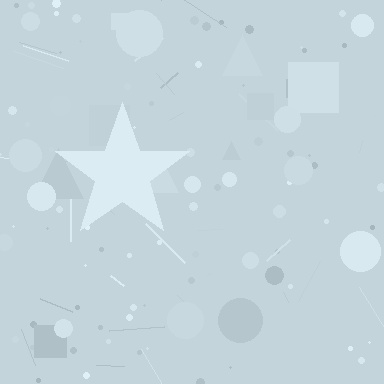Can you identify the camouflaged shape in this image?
The camouflaged shape is a star.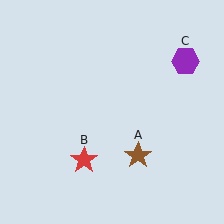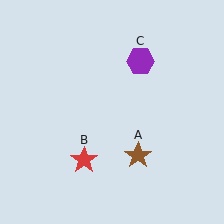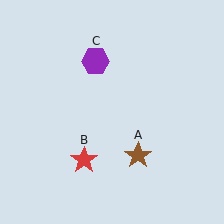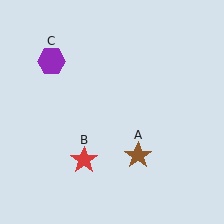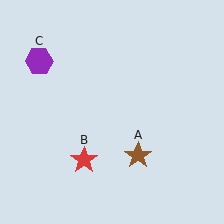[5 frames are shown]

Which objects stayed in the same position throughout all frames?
Brown star (object A) and red star (object B) remained stationary.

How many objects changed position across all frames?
1 object changed position: purple hexagon (object C).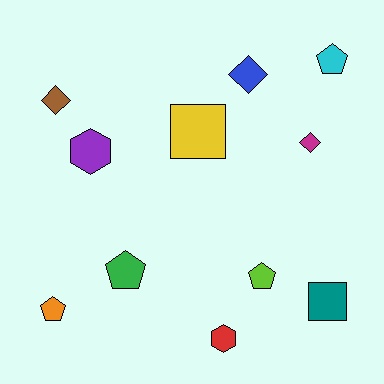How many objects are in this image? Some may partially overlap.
There are 11 objects.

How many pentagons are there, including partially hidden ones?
There are 4 pentagons.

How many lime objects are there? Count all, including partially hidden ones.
There is 1 lime object.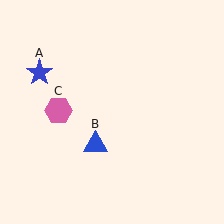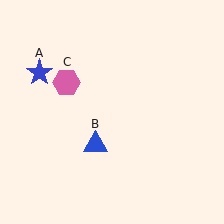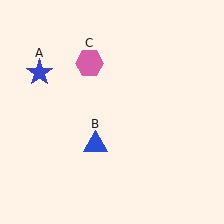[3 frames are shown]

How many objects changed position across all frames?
1 object changed position: pink hexagon (object C).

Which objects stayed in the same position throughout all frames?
Blue star (object A) and blue triangle (object B) remained stationary.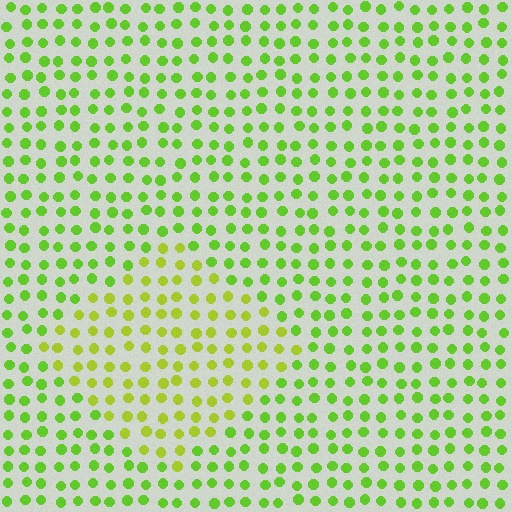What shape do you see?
I see a diamond.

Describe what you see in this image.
The image is filled with small lime elements in a uniform arrangement. A diamond-shaped region is visible where the elements are tinted to a slightly different hue, forming a subtle color boundary.